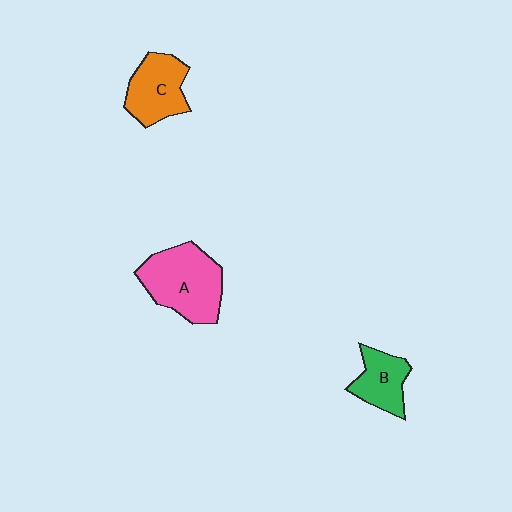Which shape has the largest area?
Shape A (pink).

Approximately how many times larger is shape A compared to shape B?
Approximately 1.8 times.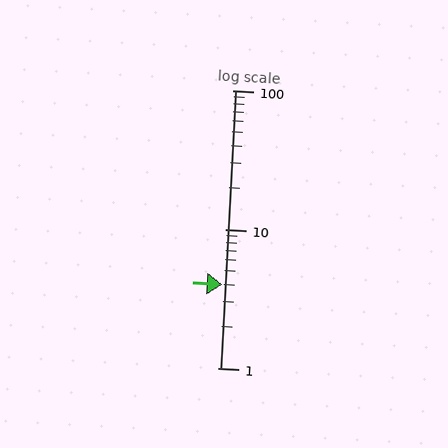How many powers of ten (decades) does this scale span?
The scale spans 2 decades, from 1 to 100.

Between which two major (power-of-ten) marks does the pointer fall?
The pointer is between 1 and 10.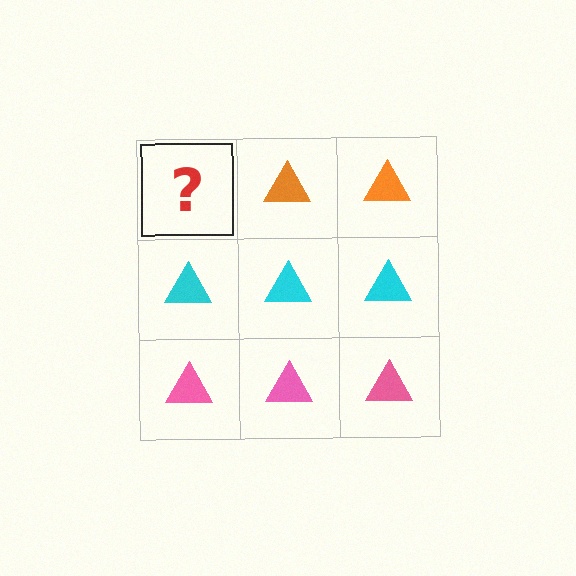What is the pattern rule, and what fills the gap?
The rule is that each row has a consistent color. The gap should be filled with an orange triangle.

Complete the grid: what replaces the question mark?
The question mark should be replaced with an orange triangle.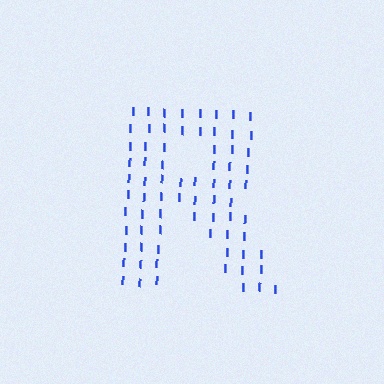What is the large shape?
The large shape is the letter R.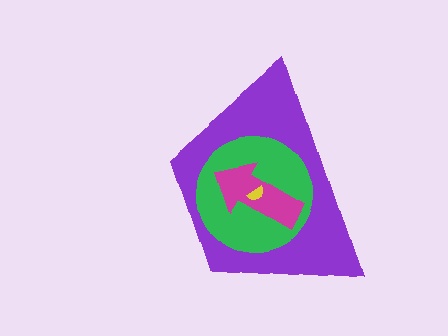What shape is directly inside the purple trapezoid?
The green circle.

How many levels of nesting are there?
4.